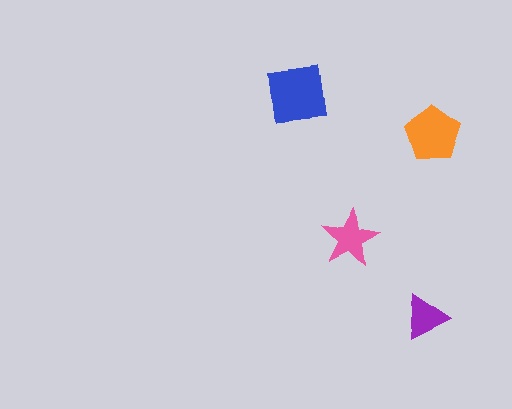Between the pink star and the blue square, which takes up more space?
The blue square.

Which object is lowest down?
The purple triangle is bottommost.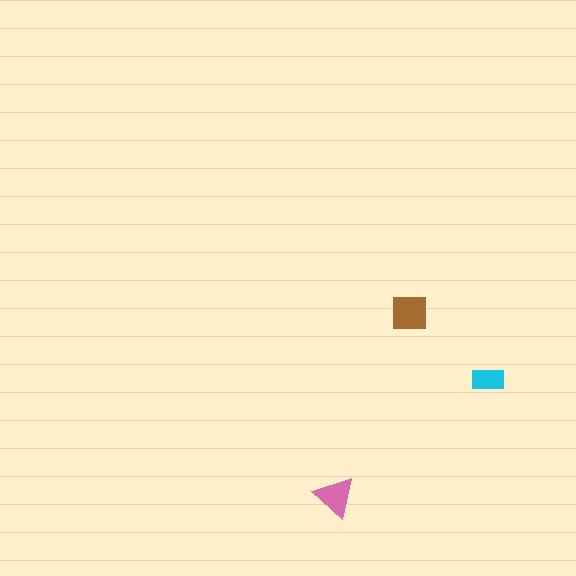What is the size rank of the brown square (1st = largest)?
1st.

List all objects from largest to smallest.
The brown square, the pink triangle, the cyan rectangle.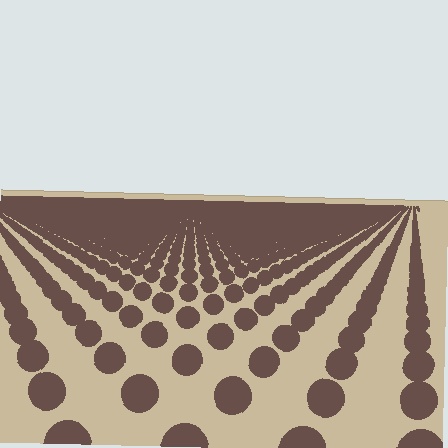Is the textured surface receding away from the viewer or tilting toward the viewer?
The surface is receding away from the viewer. Texture elements get smaller and denser toward the top.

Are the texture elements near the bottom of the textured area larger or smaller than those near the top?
Larger. Near the bottom, elements are closer to the viewer and appear at a bigger on-screen size.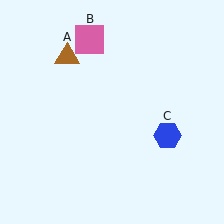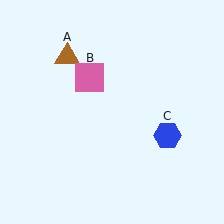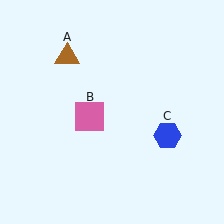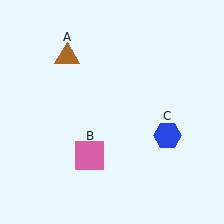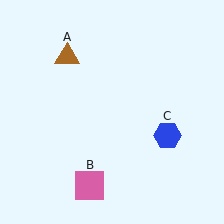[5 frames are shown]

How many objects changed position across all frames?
1 object changed position: pink square (object B).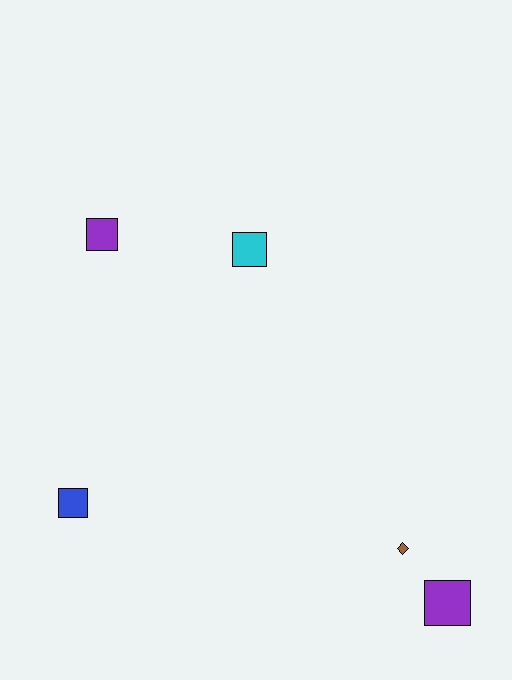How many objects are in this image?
There are 5 objects.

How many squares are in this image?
There are 4 squares.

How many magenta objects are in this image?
There are no magenta objects.